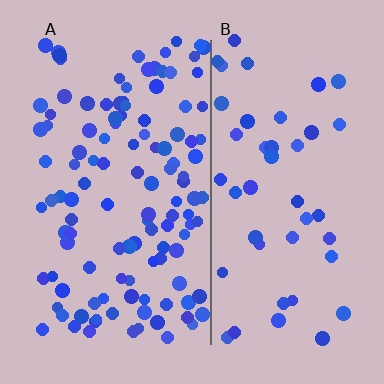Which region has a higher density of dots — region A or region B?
A (the left).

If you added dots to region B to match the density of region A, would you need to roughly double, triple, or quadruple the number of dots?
Approximately triple.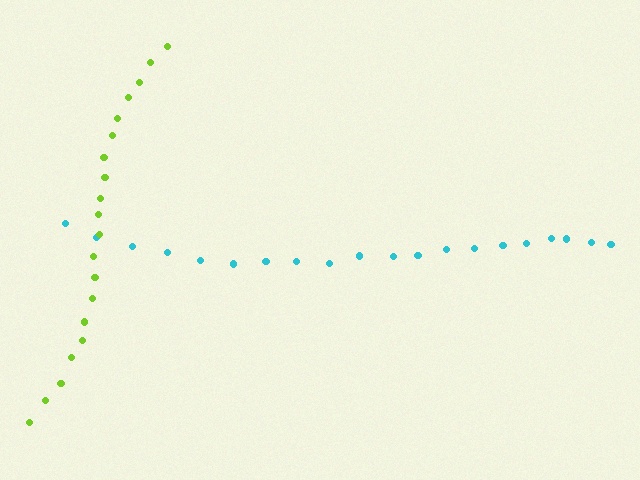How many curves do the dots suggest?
There are 2 distinct paths.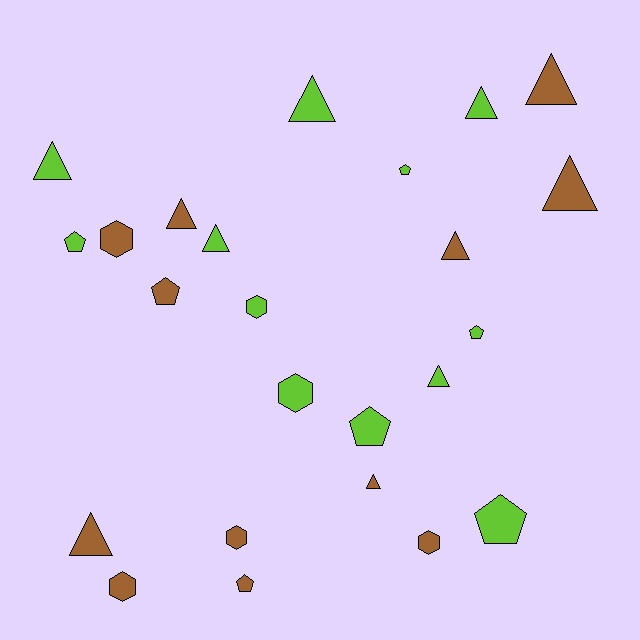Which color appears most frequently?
Lime, with 12 objects.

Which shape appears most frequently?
Triangle, with 11 objects.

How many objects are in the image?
There are 24 objects.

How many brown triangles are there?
There are 6 brown triangles.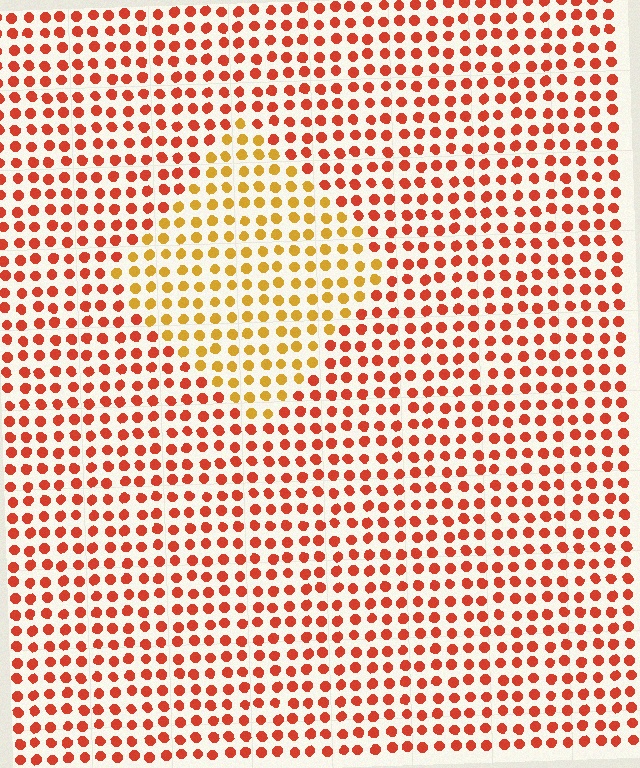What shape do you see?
I see a diamond.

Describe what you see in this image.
The image is filled with small red elements in a uniform arrangement. A diamond-shaped region is visible where the elements are tinted to a slightly different hue, forming a subtle color boundary.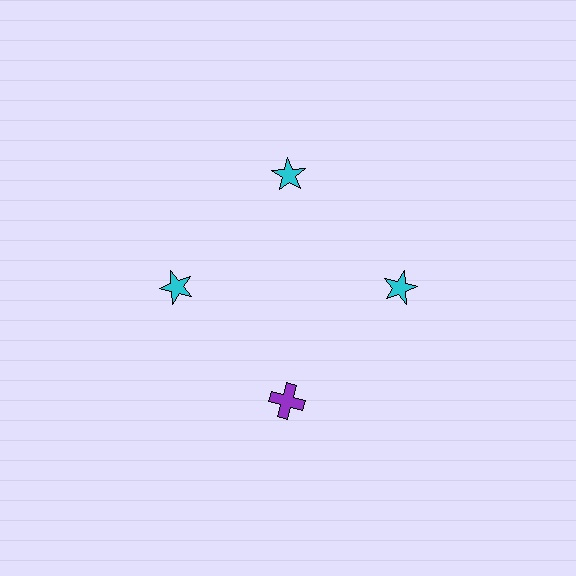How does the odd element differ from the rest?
It differs in both color (purple instead of cyan) and shape (cross instead of star).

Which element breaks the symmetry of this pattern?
The purple cross at roughly the 6 o'clock position breaks the symmetry. All other shapes are cyan stars.